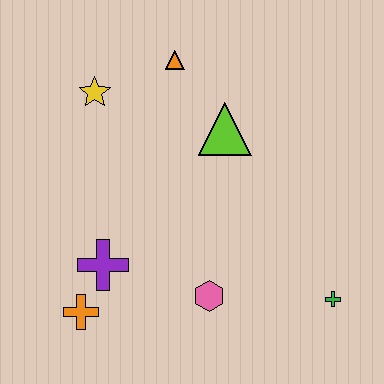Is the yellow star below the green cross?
No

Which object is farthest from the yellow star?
The green cross is farthest from the yellow star.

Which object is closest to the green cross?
The pink hexagon is closest to the green cross.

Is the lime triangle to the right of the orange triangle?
Yes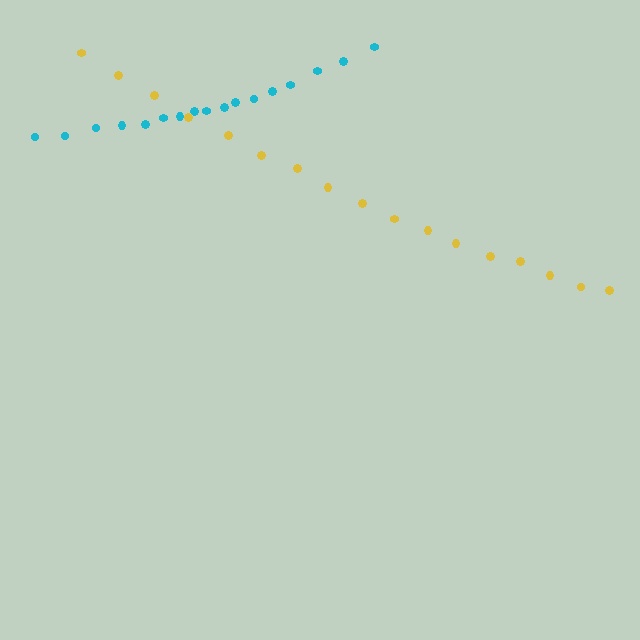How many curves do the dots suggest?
There are 2 distinct paths.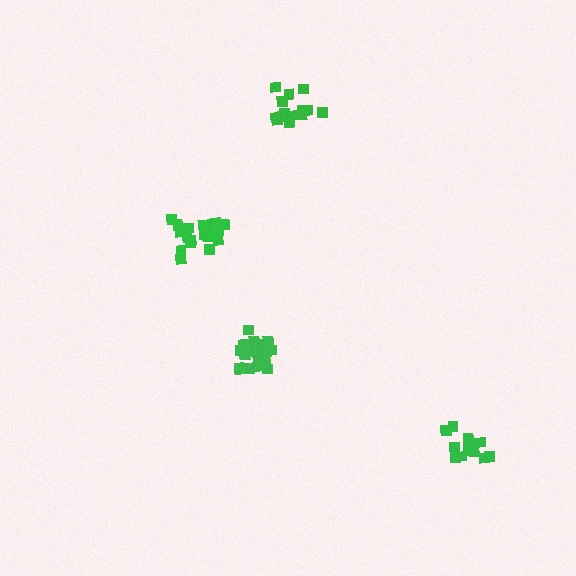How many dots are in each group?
Group 1: 21 dots, Group 2: 21 dots, Group 3: 15 dots, Group 4: 15 dots (72 total).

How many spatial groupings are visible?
There are 4 spatial groupings.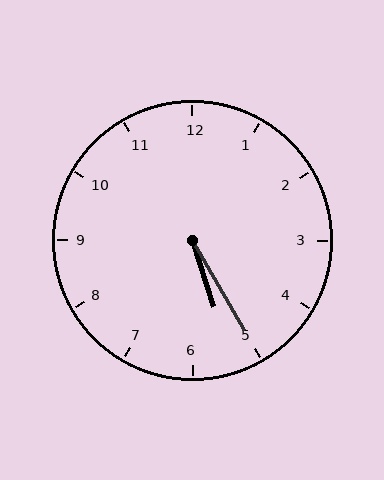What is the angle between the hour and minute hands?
Approximately 12 degrees.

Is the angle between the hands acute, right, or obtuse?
It is acute.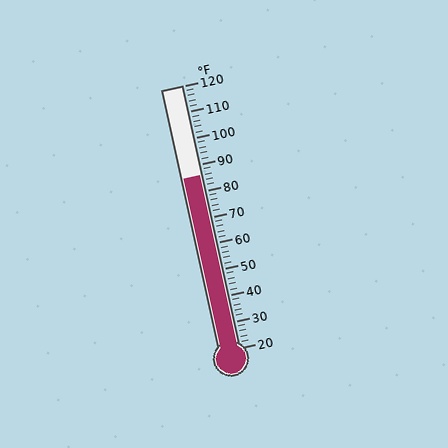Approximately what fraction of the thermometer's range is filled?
The thermometer is filled to approximately 65% of its range.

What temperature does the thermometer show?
The thermometer shows approximately 86°F.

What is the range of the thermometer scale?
The thermometer scale ranges from 20°F to 120°F.